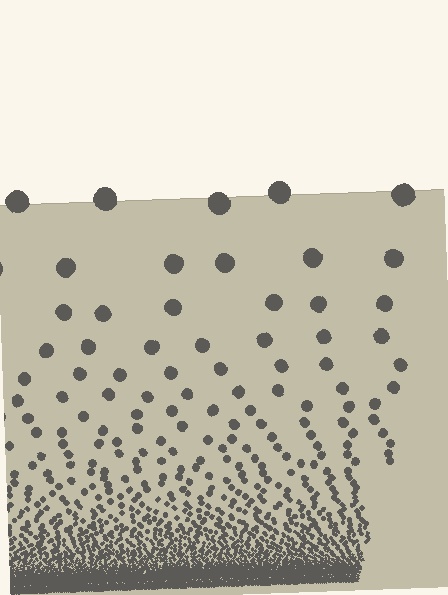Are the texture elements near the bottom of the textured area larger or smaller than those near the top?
Smaller. The gradient is inverted — elements near the bottom are smaller and denser.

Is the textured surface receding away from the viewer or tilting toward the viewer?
The surface appears to tilt toward the viewer. Texture elements get larger and sparser toward the top.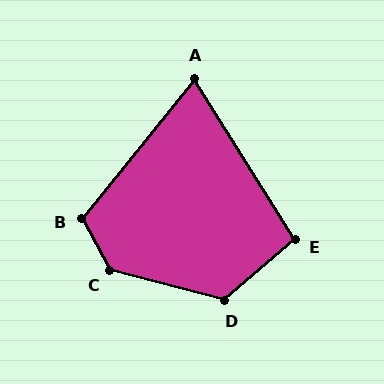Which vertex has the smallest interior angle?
A, at approximately 71 degrees.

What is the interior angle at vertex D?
Approximately 124 degrees (obtuse).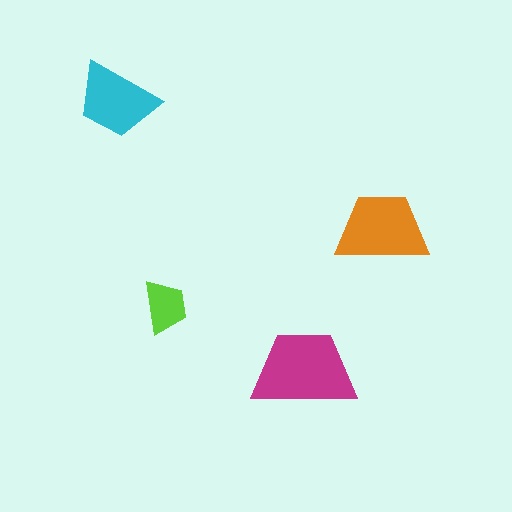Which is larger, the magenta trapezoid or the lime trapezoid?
The magenta one.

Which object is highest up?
The cyan trapezoid is topmost.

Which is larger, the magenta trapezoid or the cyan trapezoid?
The magenta one.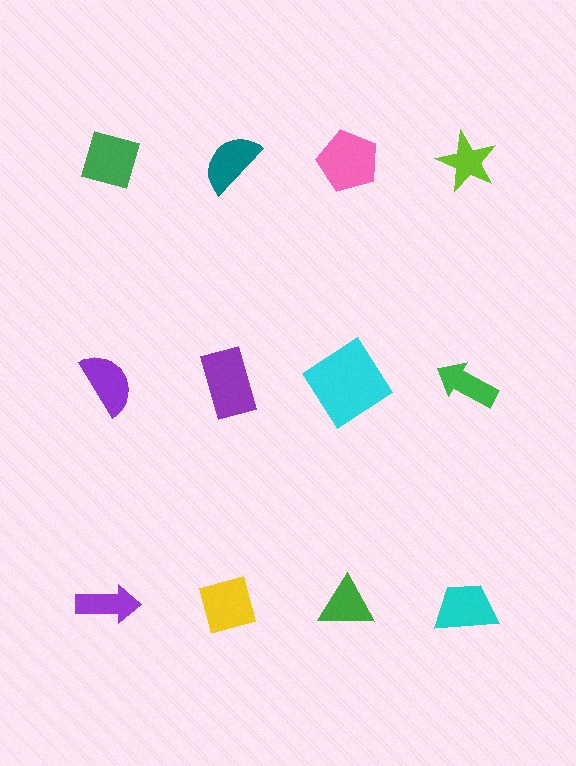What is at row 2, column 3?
A cyan diamond.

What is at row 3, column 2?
A yellow diamond.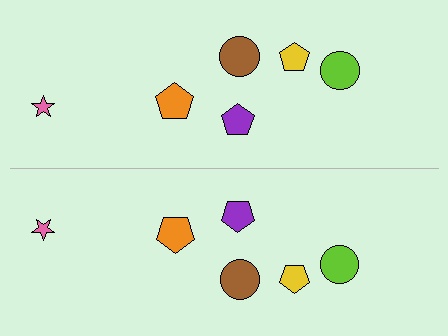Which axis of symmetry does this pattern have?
The pattern has a horizontal axis of symmetry running through the center of the image.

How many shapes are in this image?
There are 12 shapes in this image.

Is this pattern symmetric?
Yes, this pattern has bilateral (reflection) symmetry.